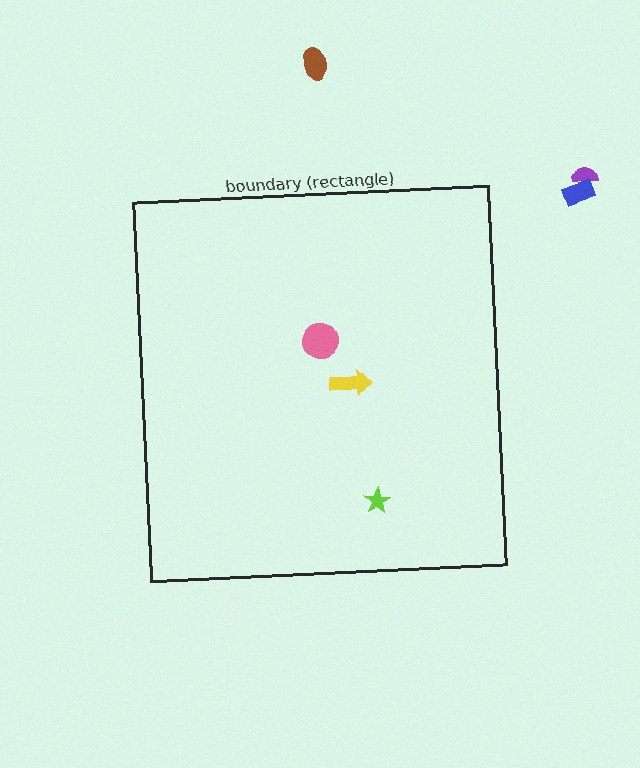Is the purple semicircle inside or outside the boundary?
Outside.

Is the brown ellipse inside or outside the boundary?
Outside.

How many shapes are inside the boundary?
3 inside, 3 outside.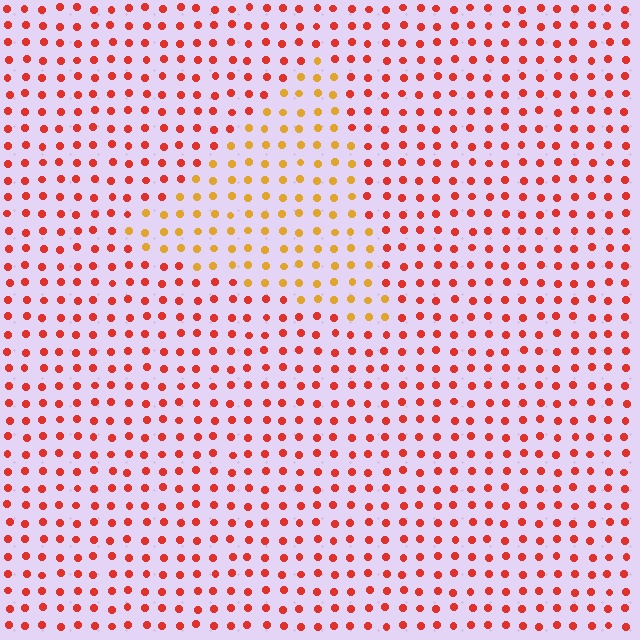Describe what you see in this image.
The image is filled with small red elements in a uniform arrangement. A triangle-shaped region is visible where the elements are tinted to a slightly different hue, forming a subtle color boundary.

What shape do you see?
I see a triangle.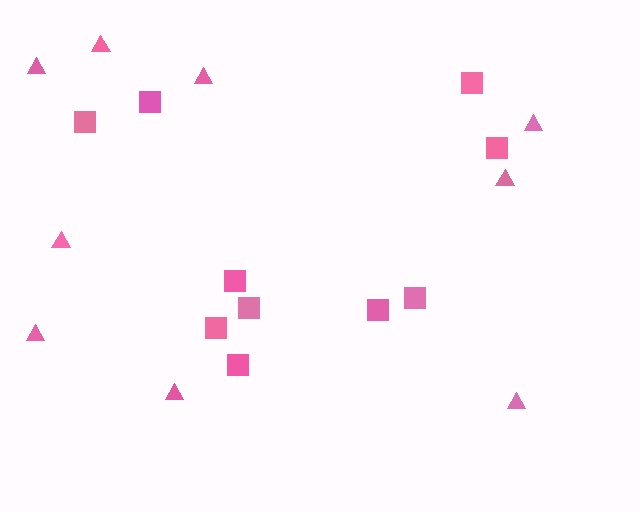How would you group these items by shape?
There are 2 groups: one group of triangles (9) and one group of squares (10).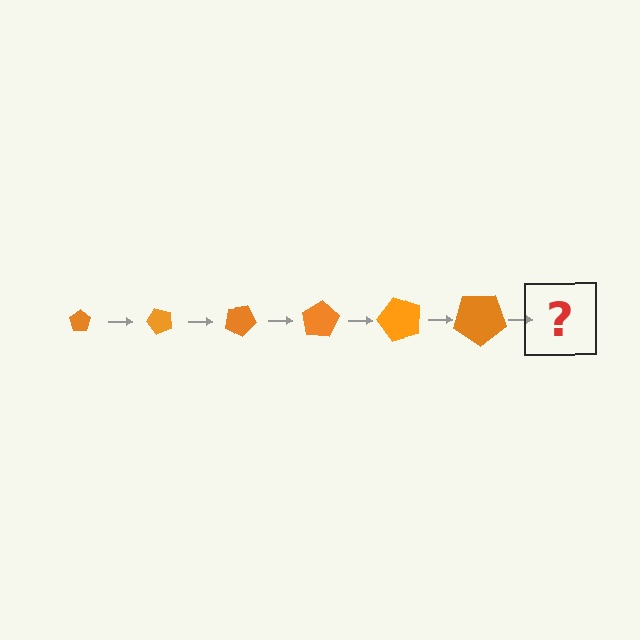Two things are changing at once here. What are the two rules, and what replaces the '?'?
The two rules are that the pentagon grows larger each step and it rotates 50 degrees each step. The '?' should be a pentagon, larger than the previous one and rotated 300 degrees from the start.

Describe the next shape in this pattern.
It should be a pentagon, larger than the previous one and rotated 300 degrees from the start.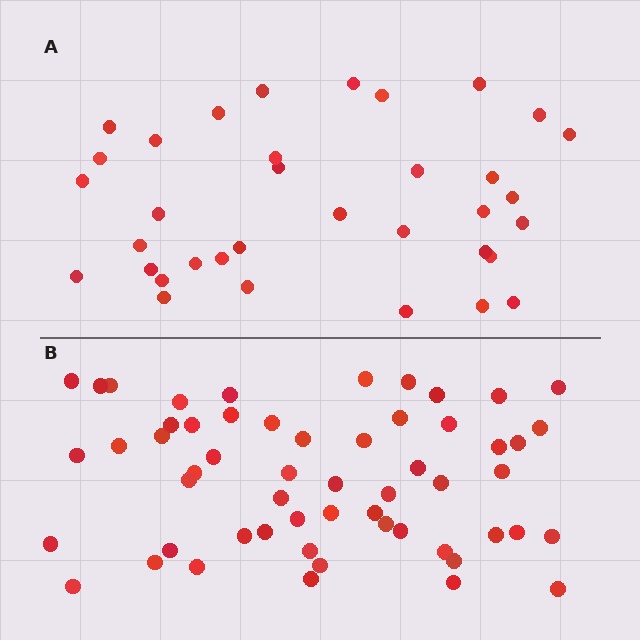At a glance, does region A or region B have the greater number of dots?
Region B (the bottom region) has more dots.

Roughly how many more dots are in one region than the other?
Region B has approximately 20 more dots than region A.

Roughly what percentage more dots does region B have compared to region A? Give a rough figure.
About 60% more.